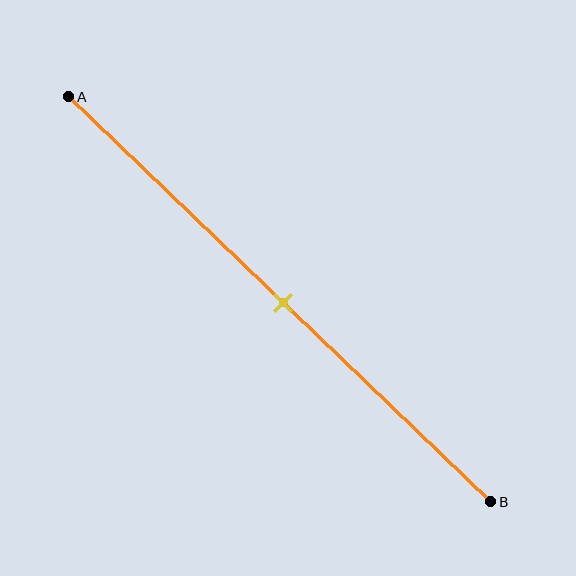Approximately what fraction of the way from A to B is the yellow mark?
The yellow mark is approximately 50% of the way from A to B.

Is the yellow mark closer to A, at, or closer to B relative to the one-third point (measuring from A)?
The yellow mark is closer to point B than the one-third point of segment AB.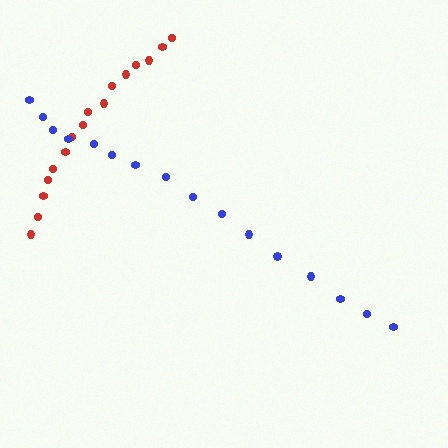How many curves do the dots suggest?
There are 2 distinct paths.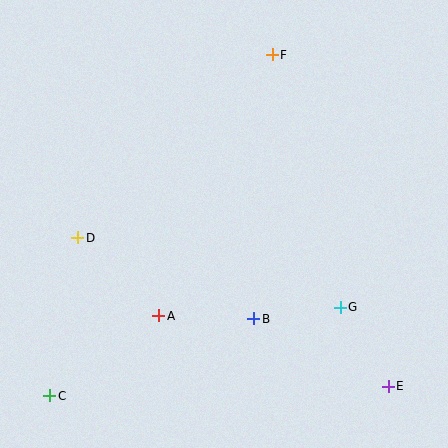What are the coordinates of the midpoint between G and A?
The midpoint between G and A is at (249, 311).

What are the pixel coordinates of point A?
Point A is at (159, 316).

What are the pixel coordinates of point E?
Point E is at (389, 386).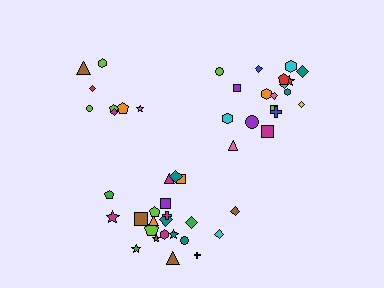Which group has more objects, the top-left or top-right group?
The top-right group.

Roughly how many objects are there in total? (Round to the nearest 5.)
Roughly 50 objects in total.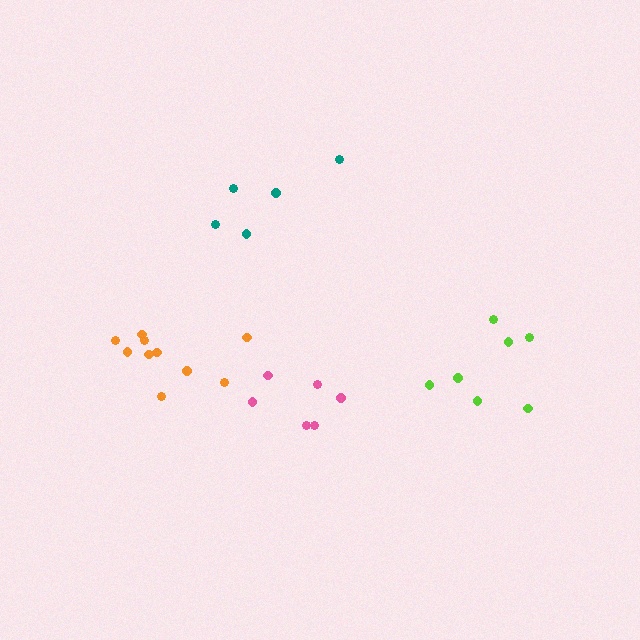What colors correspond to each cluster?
The clusters are colored: lime, orange, pink, teal.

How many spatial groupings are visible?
There are 4 spatial groupings.